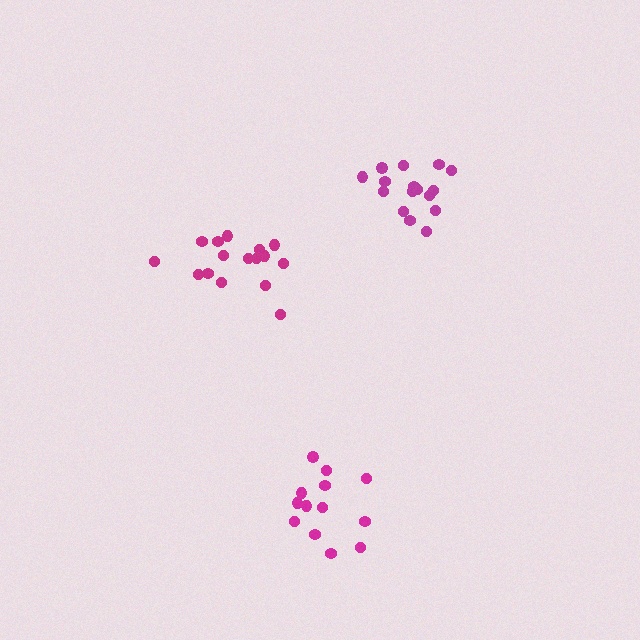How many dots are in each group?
Group 1: 16 dots, Group 2: 16 dots, Group 3: 13 dots (45 total).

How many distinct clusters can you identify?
There are 3 distinct clusters.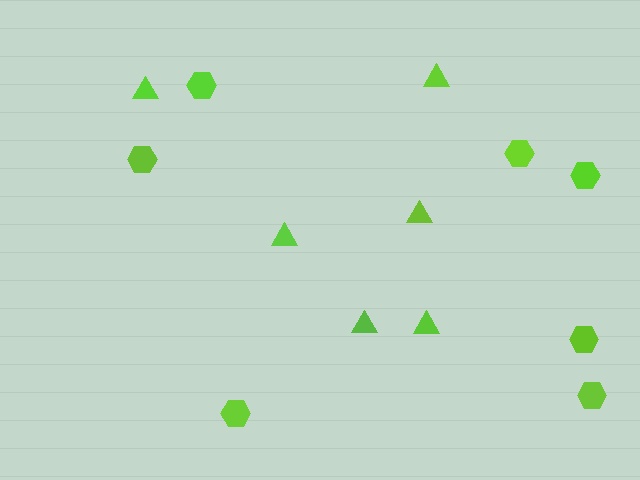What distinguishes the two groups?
There are 2 groups: one group of triangles (6) and one group of hexagons (7).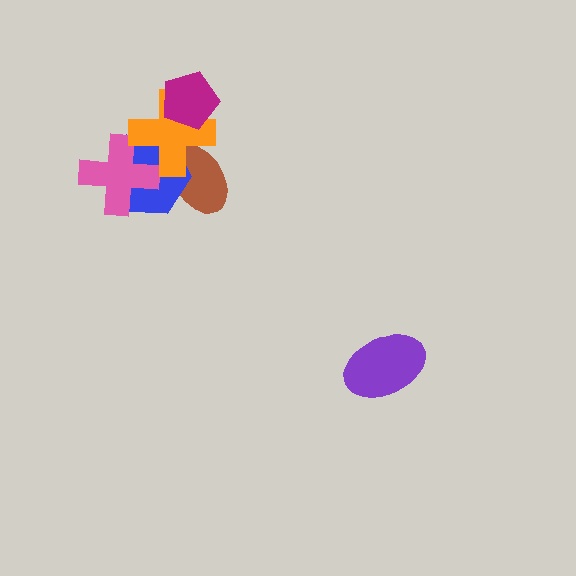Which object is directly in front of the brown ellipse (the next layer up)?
The blue hexagon is directly in front of the brown ellipse.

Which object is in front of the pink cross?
The orange cross is in front of the pink cross.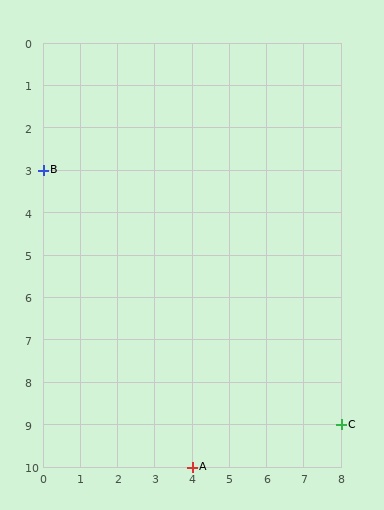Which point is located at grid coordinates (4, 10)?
Point A is at (4, 10).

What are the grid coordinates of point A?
Point A is at grid coordinates (4, 10).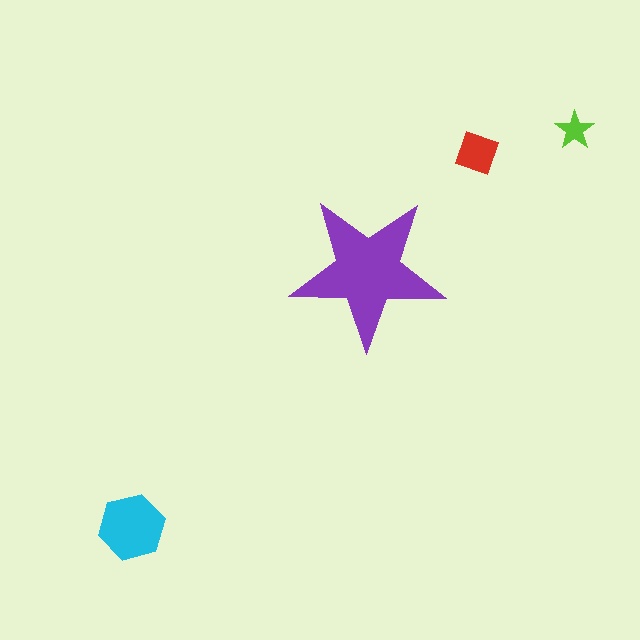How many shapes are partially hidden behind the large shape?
0 shapes are partially hidden.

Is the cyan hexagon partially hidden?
No, the cyan hexagon is fully visible.